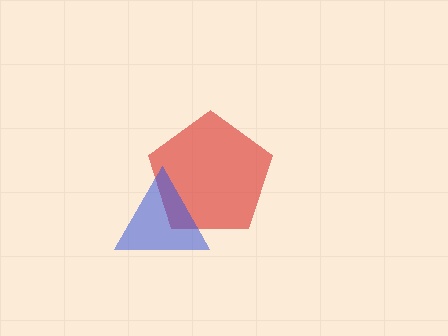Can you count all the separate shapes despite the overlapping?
Yes, there are 2 separate shapes.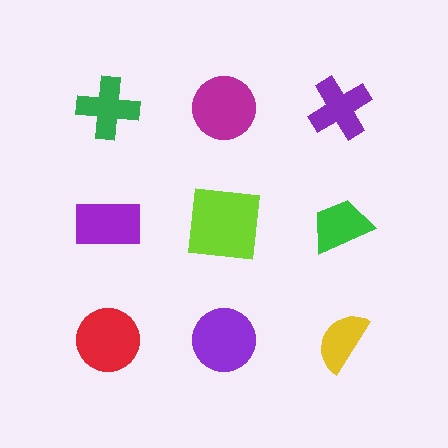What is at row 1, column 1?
A green cross.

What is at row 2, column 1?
A purple rectangle.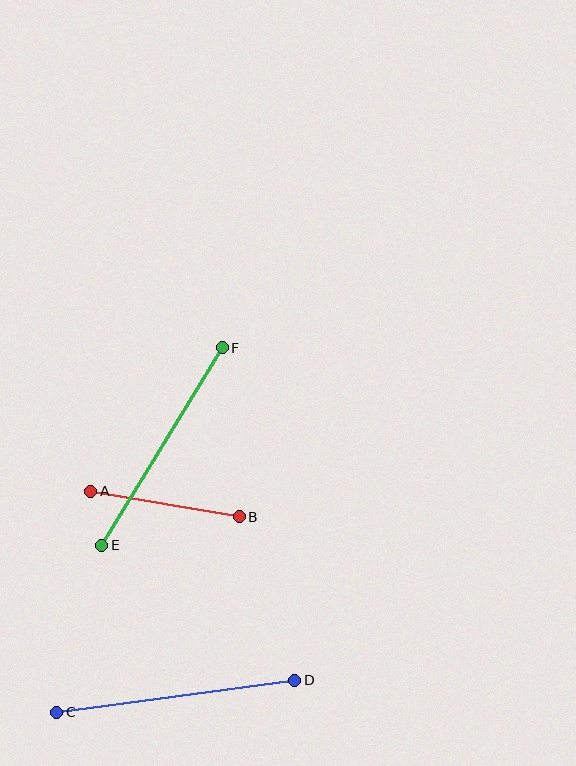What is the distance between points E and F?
The distance is approximately 231 pixels.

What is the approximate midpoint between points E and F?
The midpoint is at approximately (162, 447) pixels.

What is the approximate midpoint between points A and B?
The midpoint is at approximately (165, 504) pixels.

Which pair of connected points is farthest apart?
Points C and D are farthest apart.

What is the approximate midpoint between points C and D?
The midpoint is at approximately (176, 696) pixels.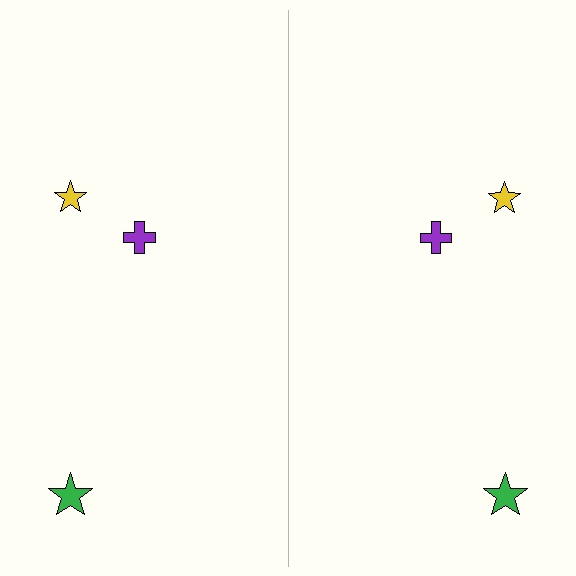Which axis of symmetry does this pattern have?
The pattern has a vertical axis of symmetry running through the center of the image.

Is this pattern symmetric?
Yes, this pattern has bilateral (reflection) symmetry.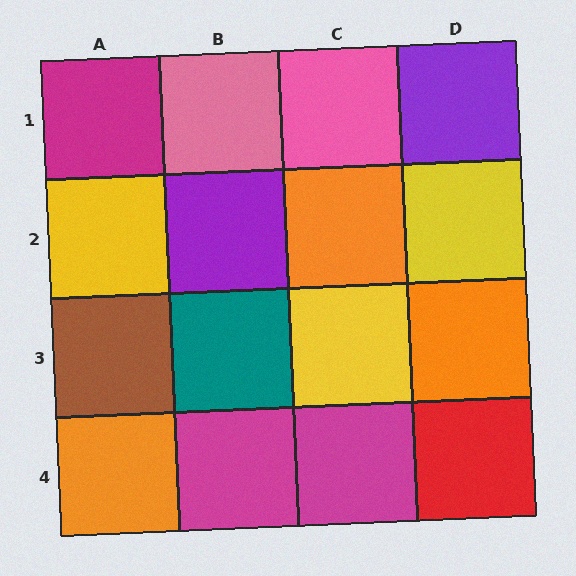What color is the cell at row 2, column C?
Orange.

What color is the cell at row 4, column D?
Red.